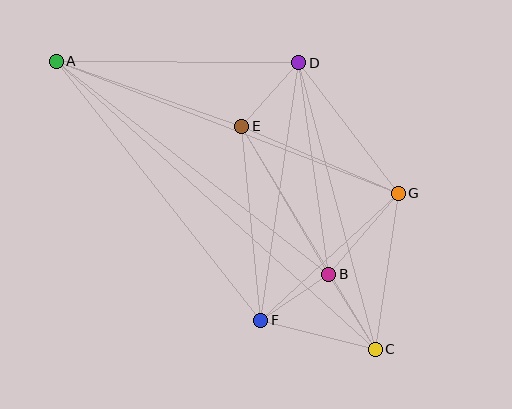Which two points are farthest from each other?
Points A and C are farthest from each other.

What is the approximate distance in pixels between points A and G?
The distance between A and G is approximately 366 pixels.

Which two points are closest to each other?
Points B and F are closest to each other.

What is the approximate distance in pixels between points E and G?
The distance between E and G is approximately 170 pixels.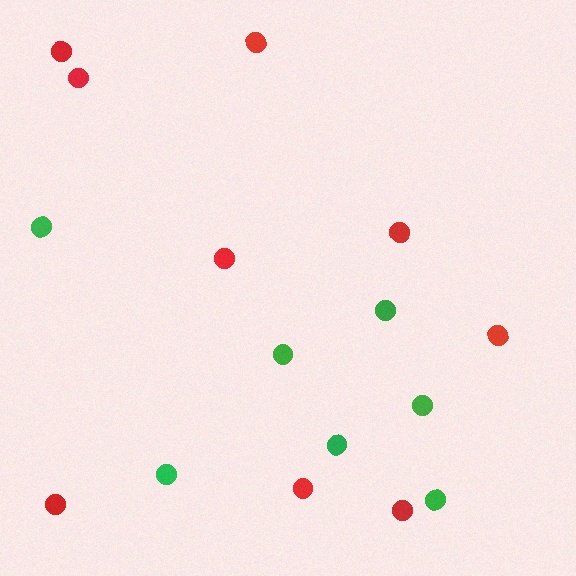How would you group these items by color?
There are 2 groups: one group of red circles (9) and one group of green circles (7).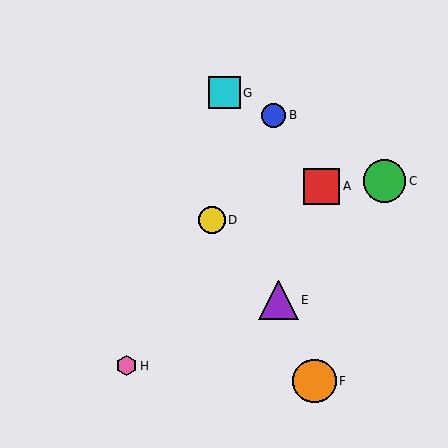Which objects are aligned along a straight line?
Objects B, D, H are aligned along a straight line.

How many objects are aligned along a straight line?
3 objects (B, D, H) are aligned along a straight line.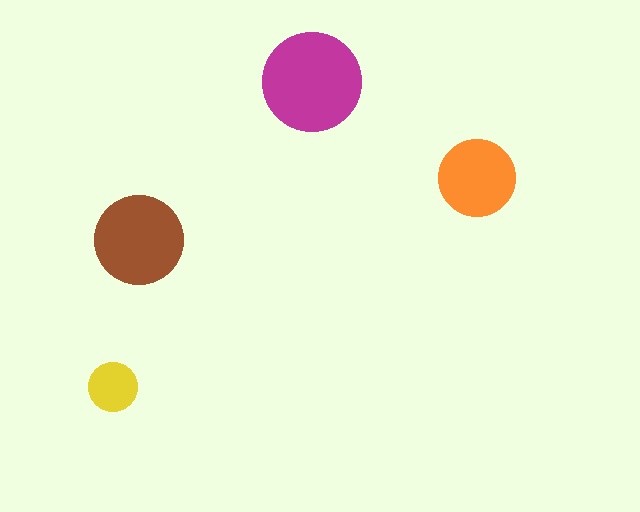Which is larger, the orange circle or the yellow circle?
The orange one.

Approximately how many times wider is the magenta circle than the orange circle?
About 1.5 times wider.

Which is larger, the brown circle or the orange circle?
The brown one.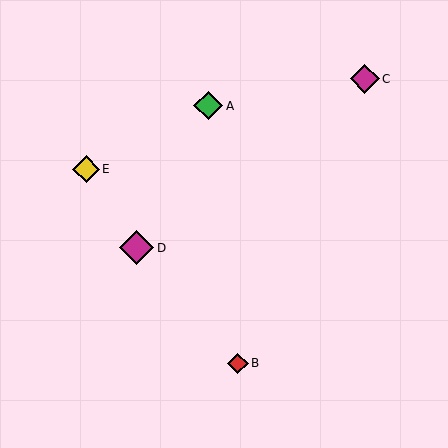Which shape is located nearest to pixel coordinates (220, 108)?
The green diamond (labeled A) at (208, 106) is nearest to that location.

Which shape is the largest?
The magenta diamond (labeled D) is the largest.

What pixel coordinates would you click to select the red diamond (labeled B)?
Click at (238, 363) to select the red diamond B.